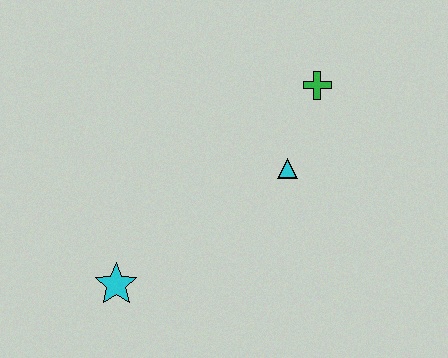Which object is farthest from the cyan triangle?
The cyan star is farthest from the cyan triangle.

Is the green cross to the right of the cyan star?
Yes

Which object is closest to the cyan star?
The cyan triangle is closest to the cyan star.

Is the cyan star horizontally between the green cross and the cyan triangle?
No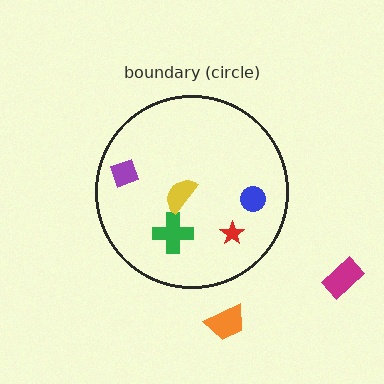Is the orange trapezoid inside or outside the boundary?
Outside.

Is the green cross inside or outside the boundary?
Inside.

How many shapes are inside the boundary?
5 inside, 2 outside.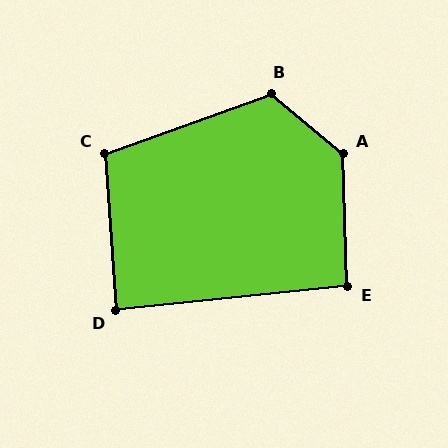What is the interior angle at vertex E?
Approximately 94 degrees (approximately right).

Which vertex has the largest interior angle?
A, at approximately 132 degrees.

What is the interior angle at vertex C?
Approximately 106 degrees (obtuse).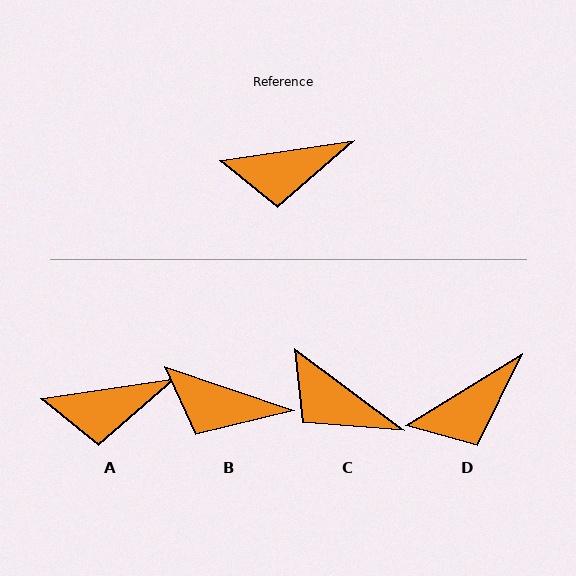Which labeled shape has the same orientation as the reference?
A.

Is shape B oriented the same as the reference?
No, it is off by about 27 degrees.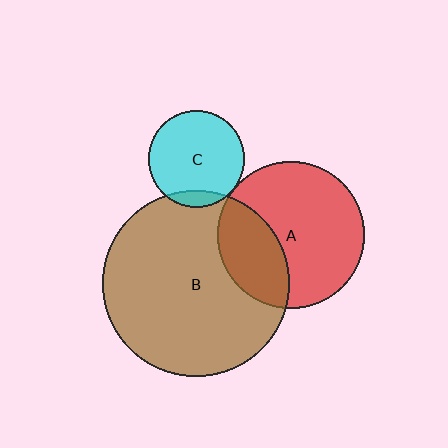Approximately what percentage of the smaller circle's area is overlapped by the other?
Approximately 5%.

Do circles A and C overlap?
Yes.